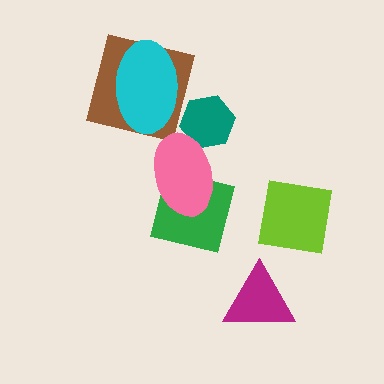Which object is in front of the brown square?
The cyan ellipse is in front of the brown square.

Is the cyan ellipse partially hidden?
No, no other shape covers it.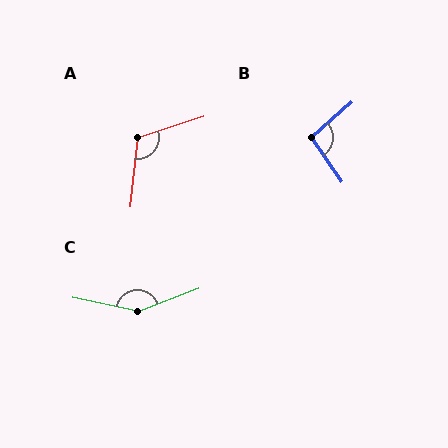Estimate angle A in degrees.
Approximately 115 degrees.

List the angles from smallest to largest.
B (97°), A (115°), C (147°).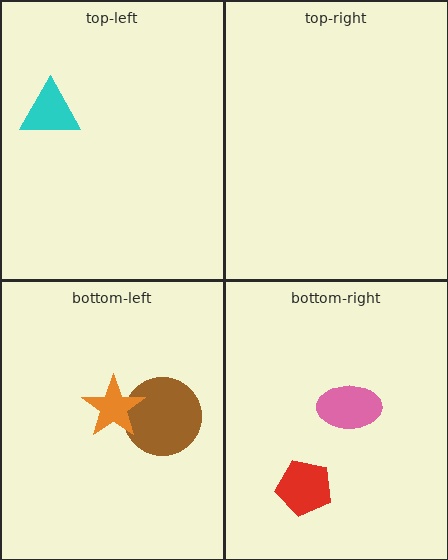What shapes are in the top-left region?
The cyan triangle.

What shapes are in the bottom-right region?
The pink ellipse, the red pentagon.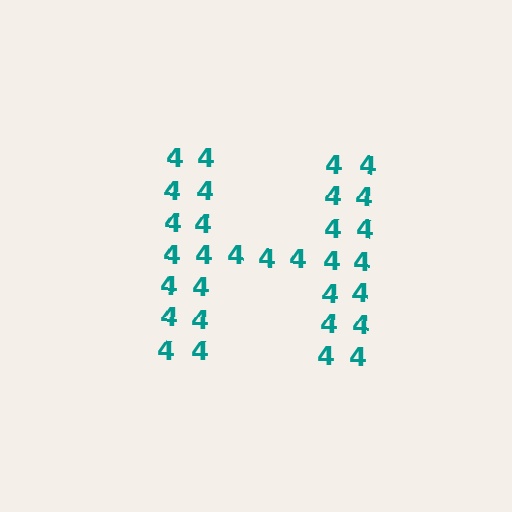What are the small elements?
The small elements are digit 4's.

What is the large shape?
The large shape is the letter H.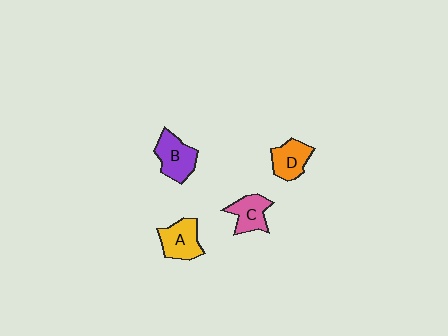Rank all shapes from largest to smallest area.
From largest to smallest: B (purple), A (yellow), D (orange), C (pink).